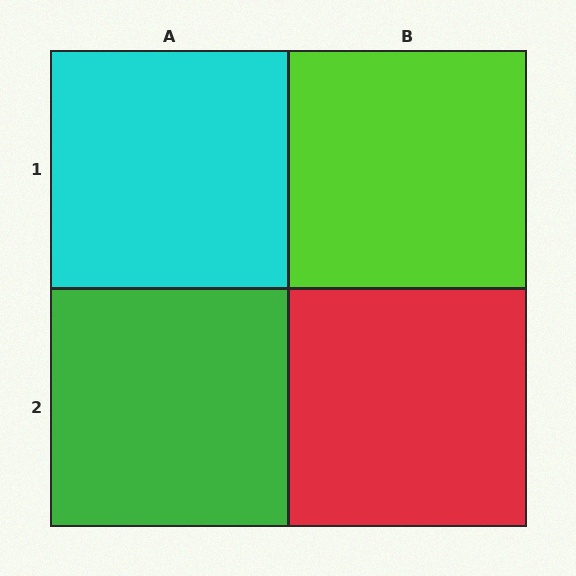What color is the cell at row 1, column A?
Cyan.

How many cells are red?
1 cell is red.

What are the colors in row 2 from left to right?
Green, red.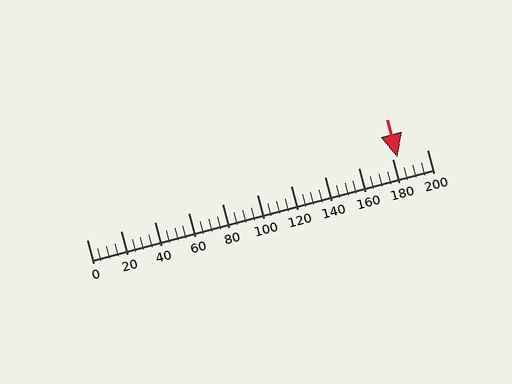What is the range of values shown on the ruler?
The ruler shows values from 0 to 200.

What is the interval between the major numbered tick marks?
The major tick marks are spaced 20 units apart.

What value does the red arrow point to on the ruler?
The red arrow points to approximately 183.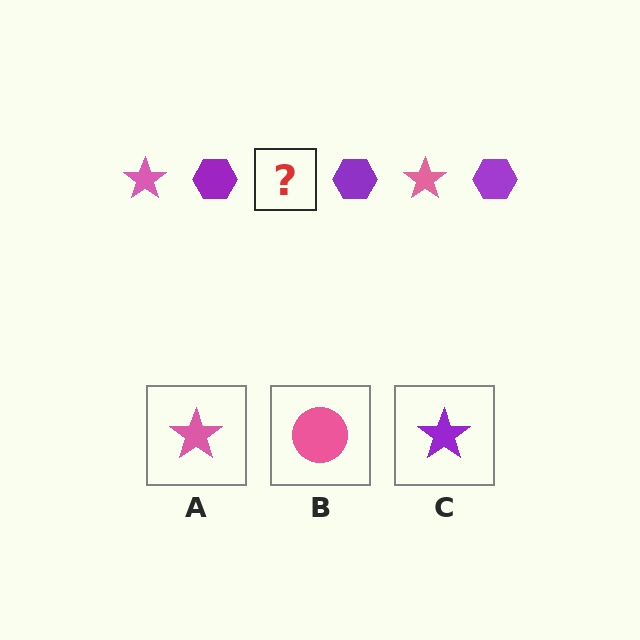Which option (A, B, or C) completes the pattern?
A.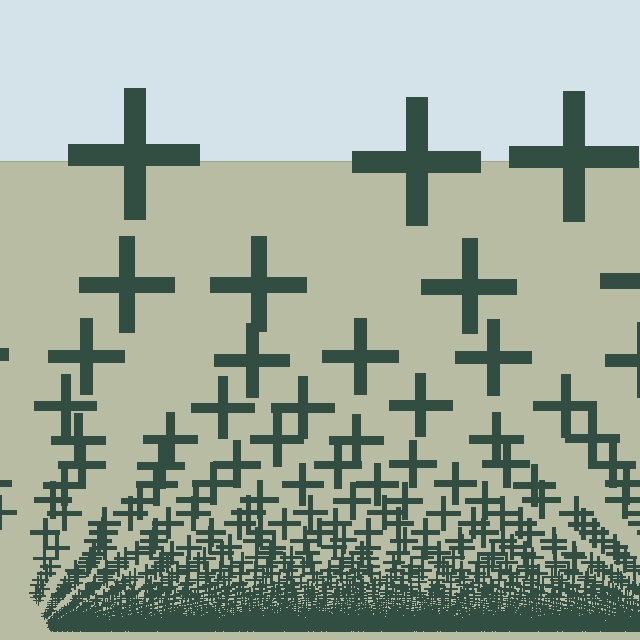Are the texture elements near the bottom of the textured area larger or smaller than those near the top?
Smaller. The gradient is inverted — elements near the bottom are smaller and denser.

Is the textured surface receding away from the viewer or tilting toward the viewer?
The surface appears to tilt toward the viewer. Texture elements get larger and sparser toward the top.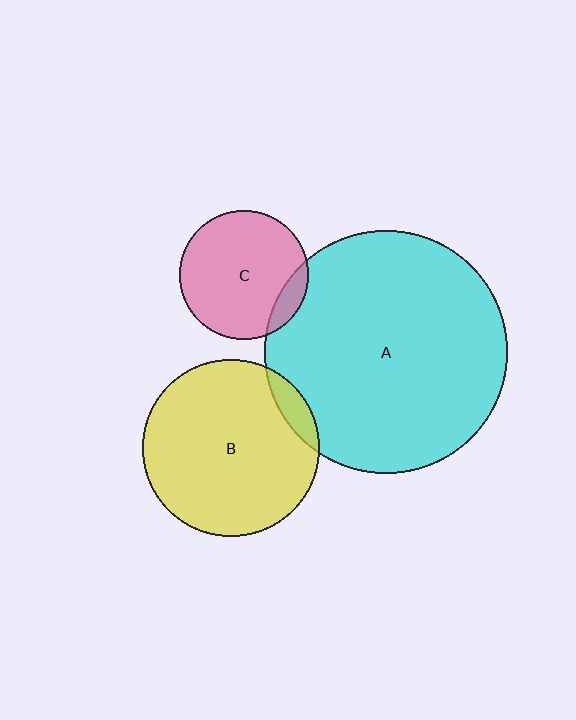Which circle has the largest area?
Circle A (cyan).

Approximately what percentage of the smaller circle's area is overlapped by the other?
Approximately 10%.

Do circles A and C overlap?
Yes.